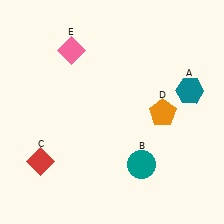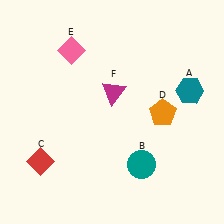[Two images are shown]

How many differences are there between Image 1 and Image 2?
There is 1 difference between the two images.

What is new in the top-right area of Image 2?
A magenta triangle (F) was added in the top-right area of Image 2.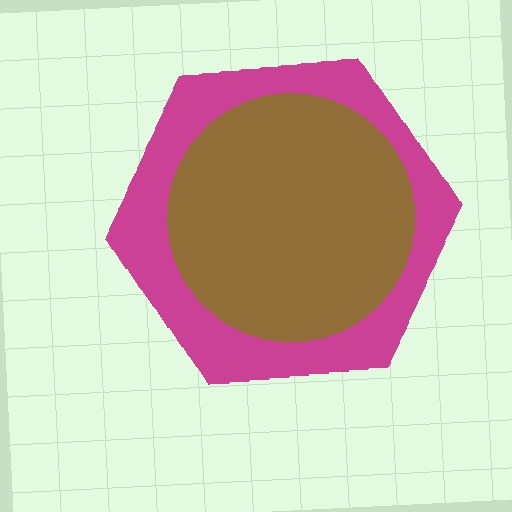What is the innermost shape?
The brown circle.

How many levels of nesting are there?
2.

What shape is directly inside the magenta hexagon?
The brown circle.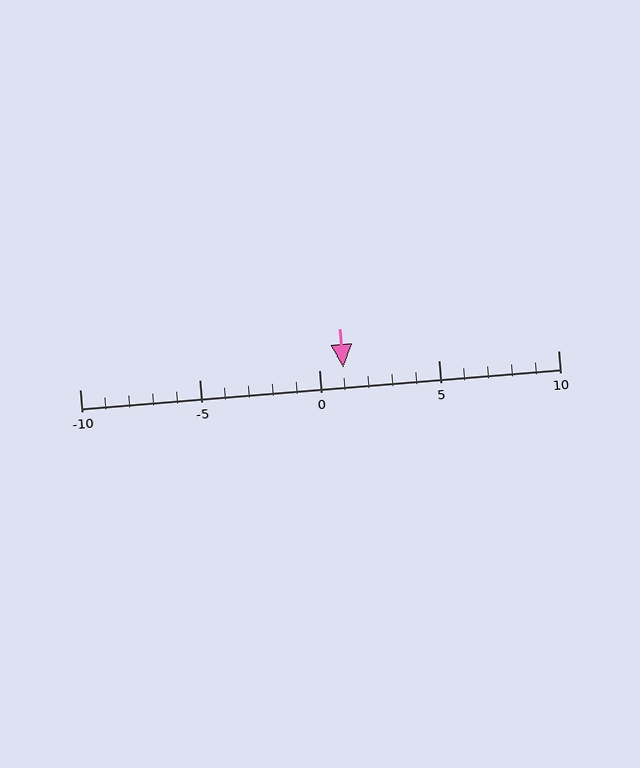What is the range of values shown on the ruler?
The ruler shows values from -10 to 10.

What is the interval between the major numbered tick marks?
The major tick marks are spaced 5 units apart.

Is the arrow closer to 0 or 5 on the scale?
The arrow is closer to 0.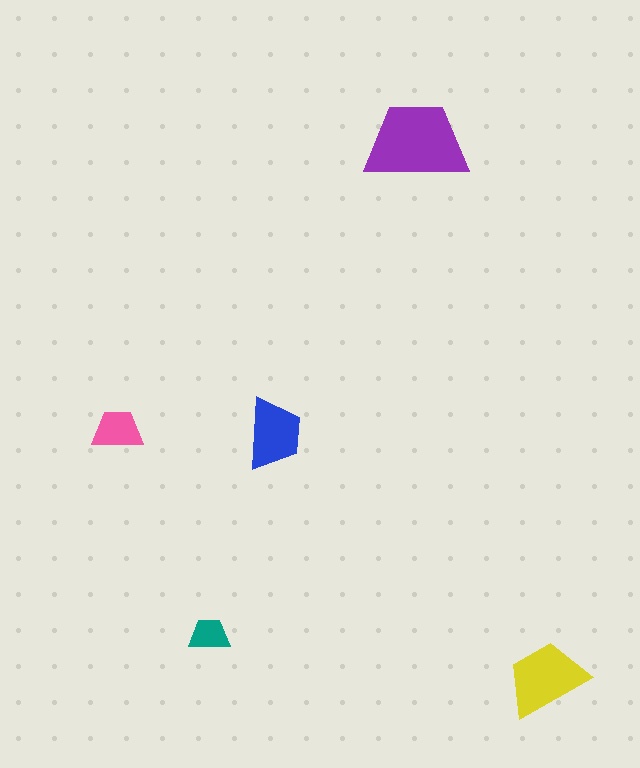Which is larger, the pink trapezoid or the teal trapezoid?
The pink one.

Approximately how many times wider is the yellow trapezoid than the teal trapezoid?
About 2 times wider.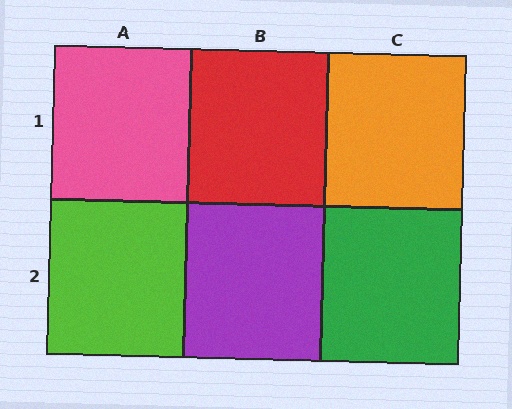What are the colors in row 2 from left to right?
Lime, purple, green.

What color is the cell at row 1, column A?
Pink.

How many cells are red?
1 cell is red.